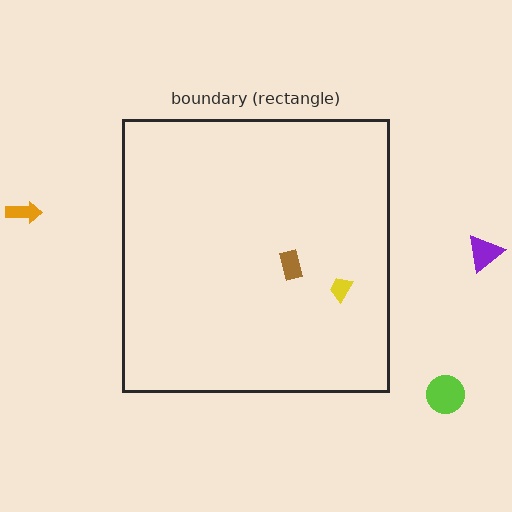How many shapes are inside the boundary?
2 inside, 3 outside.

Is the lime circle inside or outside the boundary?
Outside.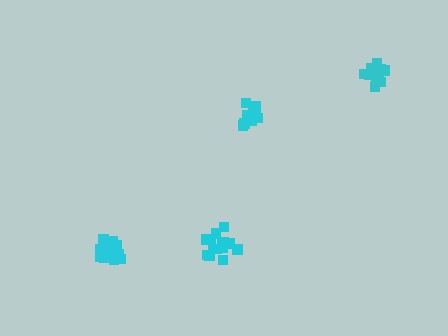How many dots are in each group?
Group 1: 14 dots, Group 2: 20 dots, Group 3: 16 dots, Group 4: 15 dots (65 total).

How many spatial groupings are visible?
There are 4 spatial groupings.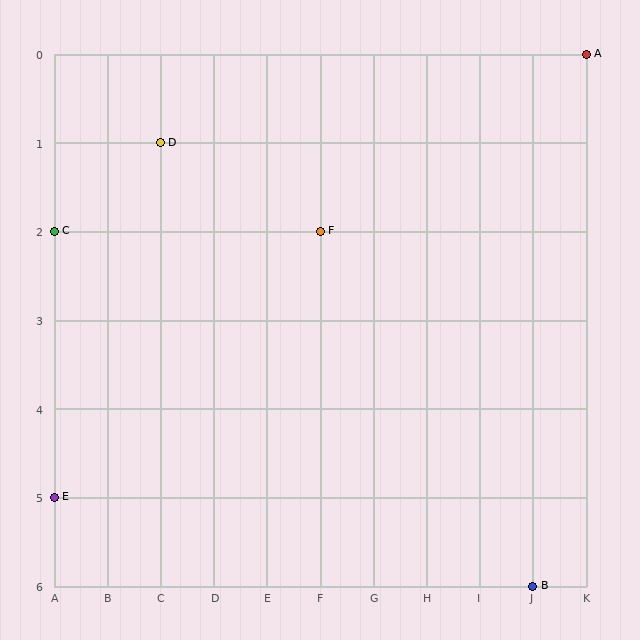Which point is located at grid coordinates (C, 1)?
Point D is at (C, 1).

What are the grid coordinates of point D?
Point D is at grid coordinates (C, 1).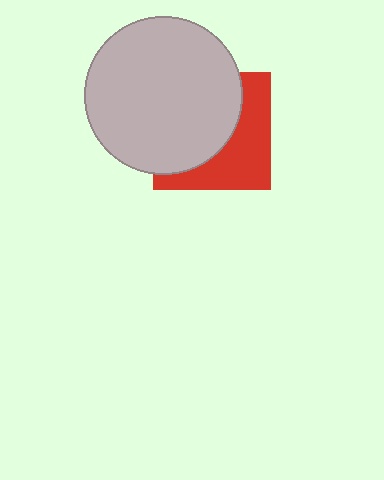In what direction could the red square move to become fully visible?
The red square could move toward the lower-right. That would shift it out from behind the light gray circle entirely.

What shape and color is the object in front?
The object in front is a light gray circle.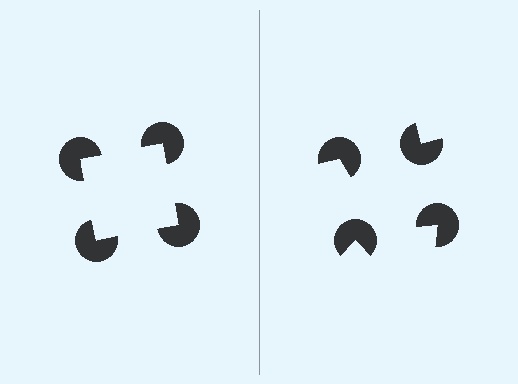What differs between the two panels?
The pac-man discs are positioned identically on both sides; only the wedge orientations differ. On the left they align to a square; on the right they are misaligned.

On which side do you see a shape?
An illusory square appears on the left side. On the right side the wedge cuts are rotated, so no coherent shape forms.